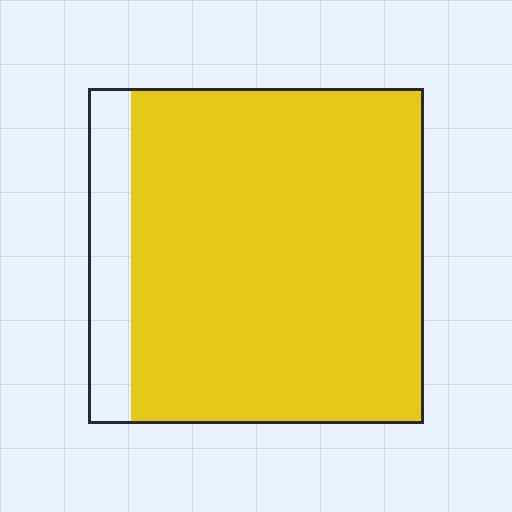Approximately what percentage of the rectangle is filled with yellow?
Approximately 85%.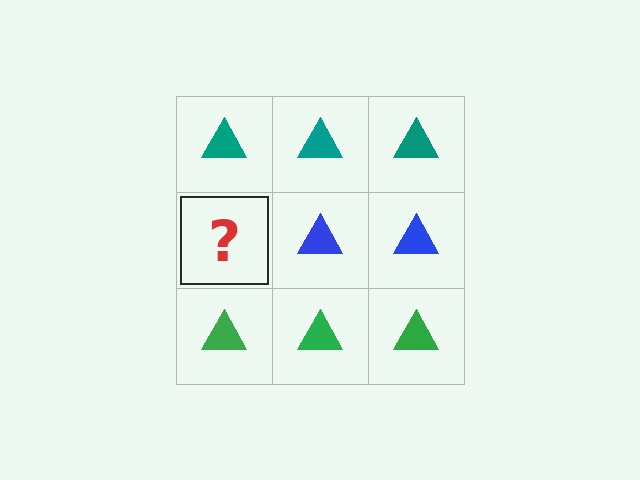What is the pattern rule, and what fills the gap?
The rule is that each row has a consistent color. The gap should be filled with a blue triangle.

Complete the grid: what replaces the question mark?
The question mark should be replaced with a blue triangle.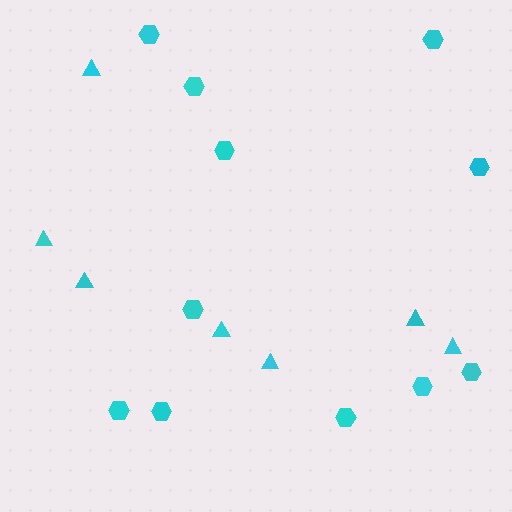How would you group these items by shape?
There are 2 groups: one group of hexagons (11) and one group of triangles (7).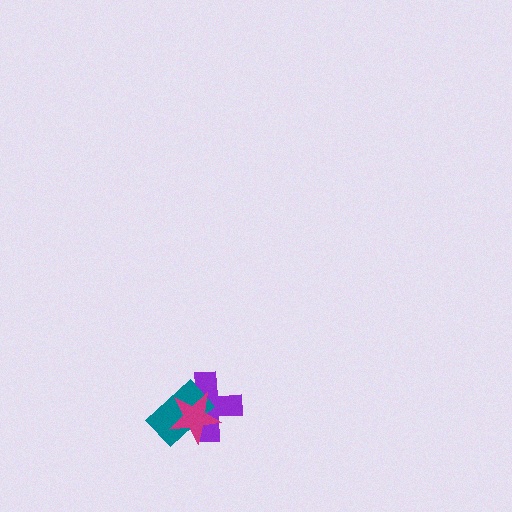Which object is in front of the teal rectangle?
The magenta star is in front of the teal rectangle.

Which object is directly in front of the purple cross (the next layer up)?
The teal rectangle is directly in front of the purple cross.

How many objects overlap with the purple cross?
2 objects overlap with the purple cross.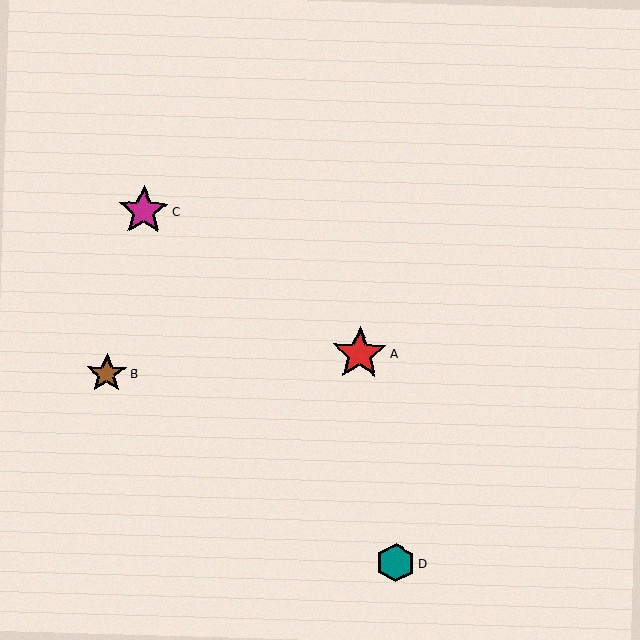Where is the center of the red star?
The center of the red star is at (359, 353).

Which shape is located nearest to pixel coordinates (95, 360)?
The brown star (labeled B) at (107, 373) is nearest to that location.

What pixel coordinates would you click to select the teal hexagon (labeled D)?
Click at (395, 563) to select the teal hexagon D.